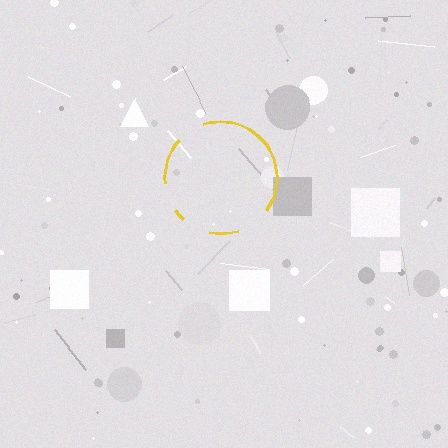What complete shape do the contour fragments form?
The contour fragments form a circle.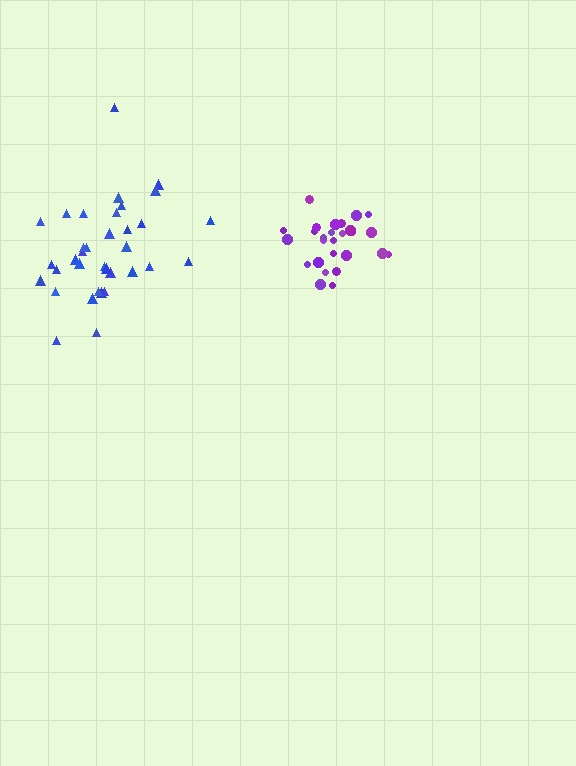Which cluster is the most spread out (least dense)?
Blue.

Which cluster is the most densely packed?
Purple.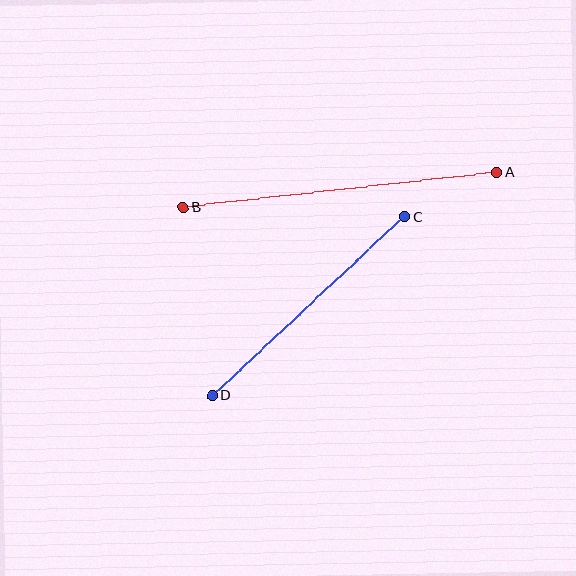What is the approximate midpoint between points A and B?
The midpoint is at approximately (340, 190) pixels.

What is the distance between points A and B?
The distance is approximately 315 pixels.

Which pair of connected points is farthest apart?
Points A and B are farthest apart.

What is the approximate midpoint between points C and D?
The midpoint is at approximately (308, 306) pixels.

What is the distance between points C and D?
The distance is approximately 263 pixels.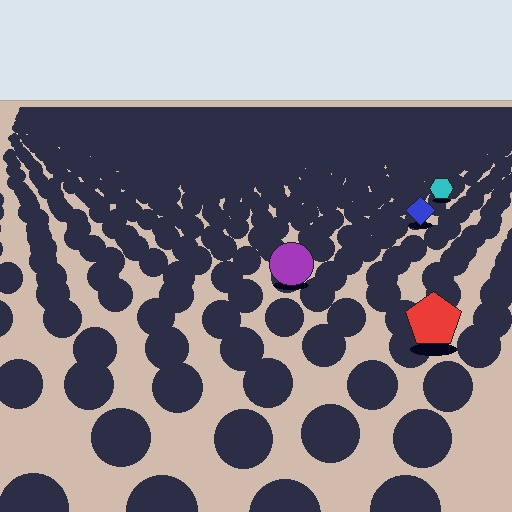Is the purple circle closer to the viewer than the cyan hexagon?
Yes. The purple circle is closer — you can tell from the texture gradient: the ground texture is coarser near it.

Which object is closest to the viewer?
The red pentagon is closest. The texture marks near it are larger and more spread out.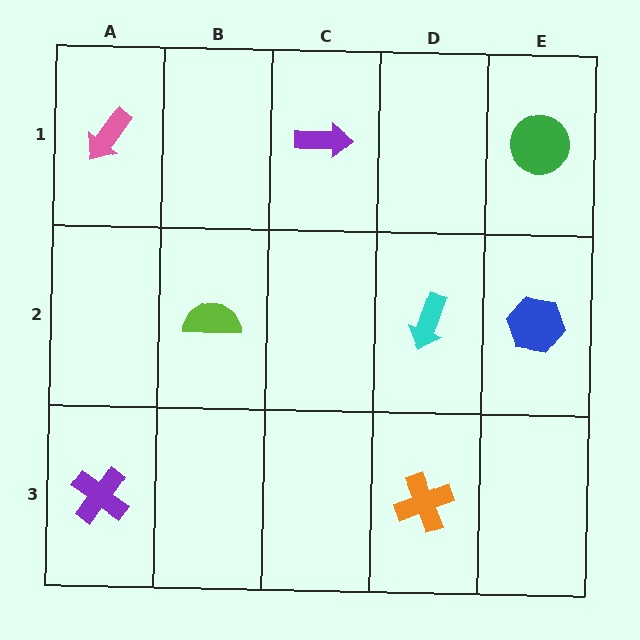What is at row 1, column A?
A pink arrow.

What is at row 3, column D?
An orange cross.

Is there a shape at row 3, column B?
No, that cell is empty.